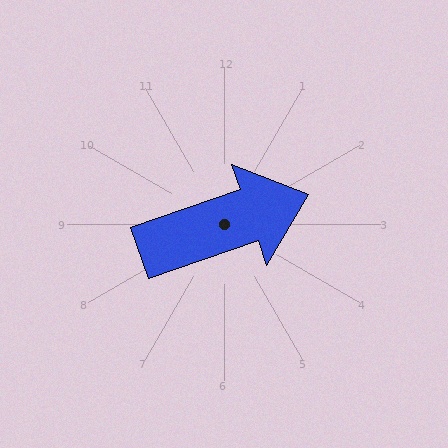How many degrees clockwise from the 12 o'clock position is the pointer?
Approximately 71 degrees.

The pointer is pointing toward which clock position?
Roughly 2 o'clock.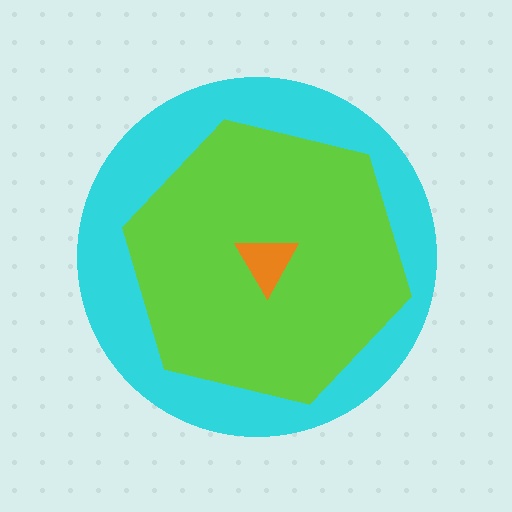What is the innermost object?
The orange triangle.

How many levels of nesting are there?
3.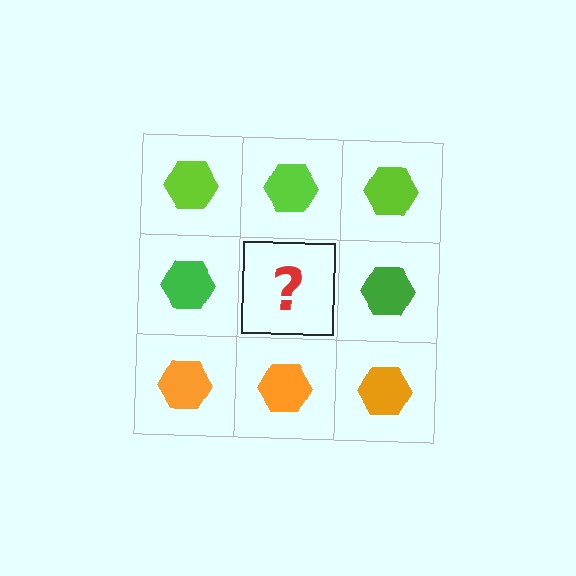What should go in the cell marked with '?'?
The missing cell should contain a green hexagon.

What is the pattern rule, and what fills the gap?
The rule is that each row has a consistent color. The gap should be filled with a green hexagon.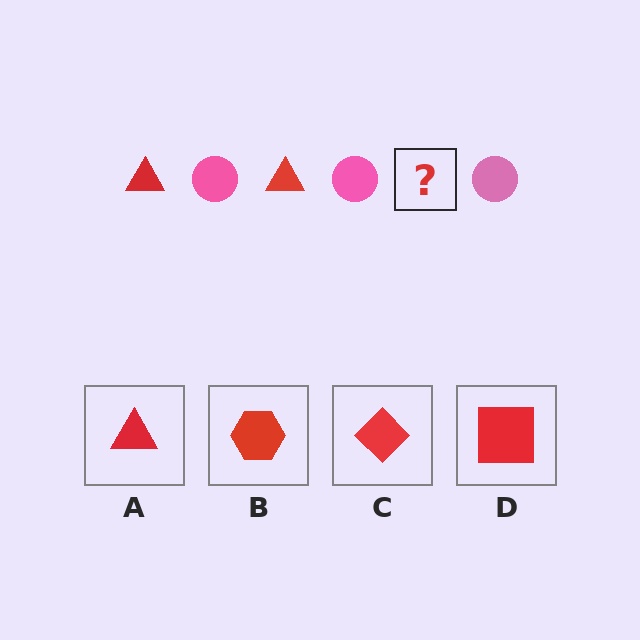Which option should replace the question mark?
Option A.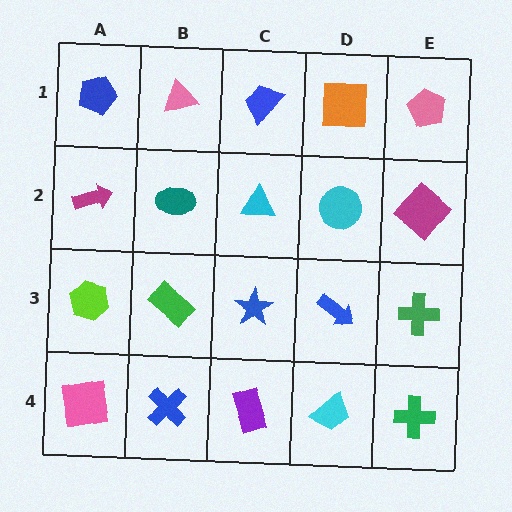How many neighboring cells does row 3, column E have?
3.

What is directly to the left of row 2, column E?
A cyan circle.